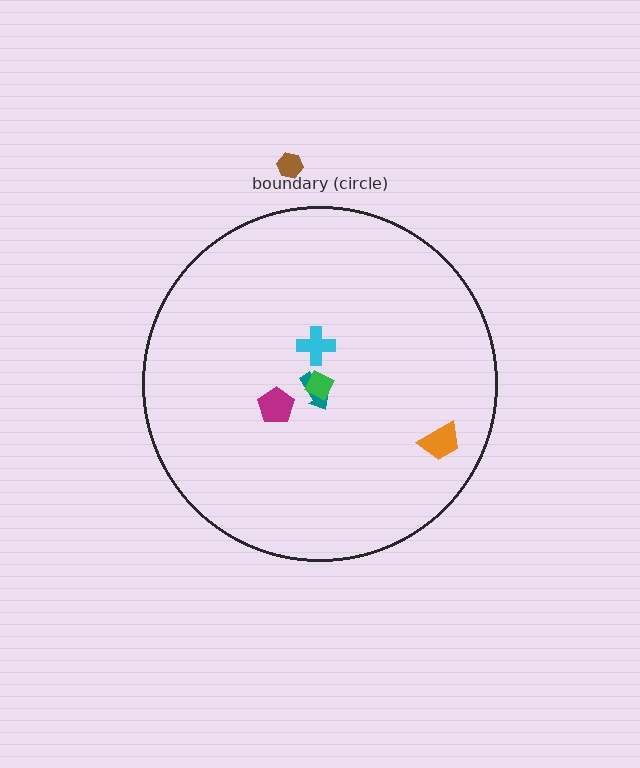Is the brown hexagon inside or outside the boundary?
Outside.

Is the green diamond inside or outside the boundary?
Inside.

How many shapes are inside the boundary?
5 inside, 1 outside.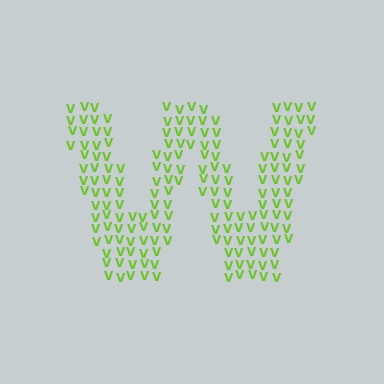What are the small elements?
The small elements are letter V's.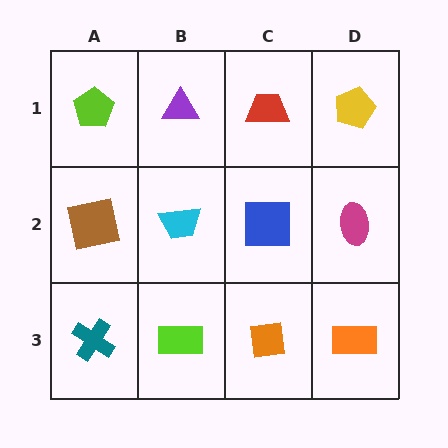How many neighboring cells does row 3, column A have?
2.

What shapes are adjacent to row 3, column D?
A magenta ellipse (row 2, column D), an orange square (row 3, column C).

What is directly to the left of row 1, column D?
A red trapezoid.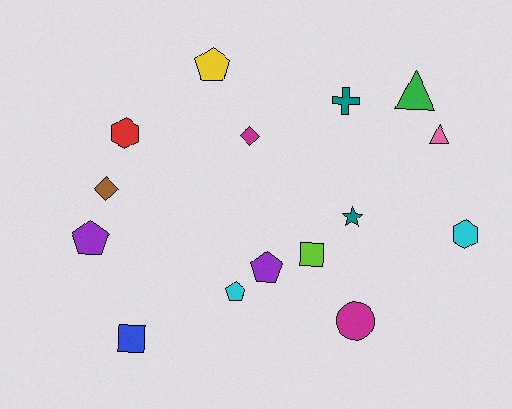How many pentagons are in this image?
There are 4 pentagons.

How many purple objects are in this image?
There are 2 purple objects.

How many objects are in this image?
There are 15 objects.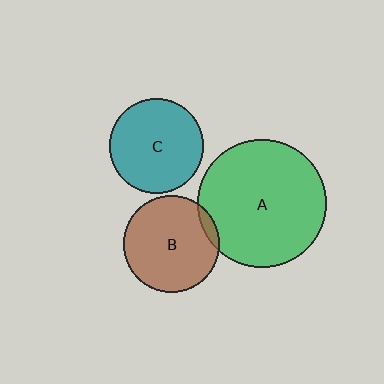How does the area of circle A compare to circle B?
Approximately 1.8 times.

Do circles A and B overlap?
Yes.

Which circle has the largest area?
Circle A (green).